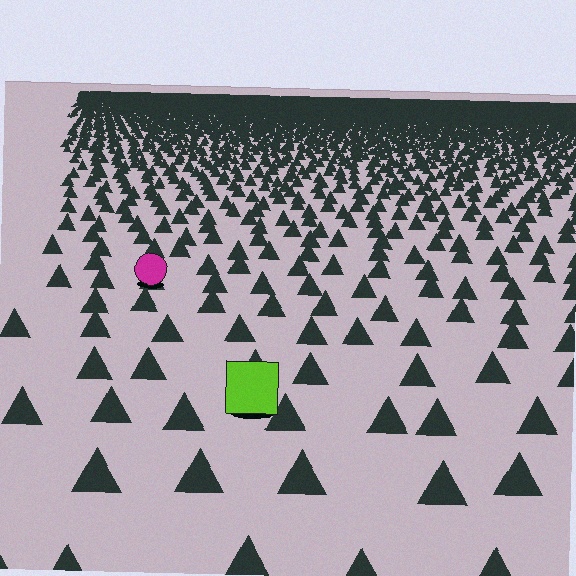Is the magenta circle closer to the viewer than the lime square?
No. The lime square is closer — you can tell from the texture gradient: the ground texture is coarser near it.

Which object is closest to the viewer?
The lime square is closest. The texture marks near it are larger and more spread out.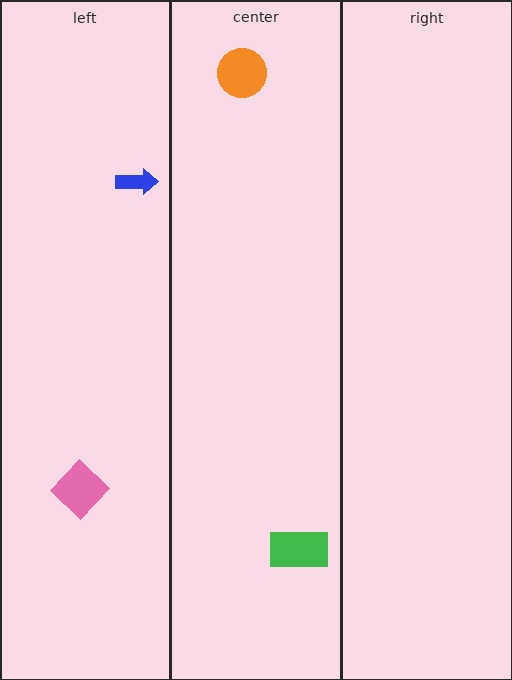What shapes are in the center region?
The green rectangle, the orange circle.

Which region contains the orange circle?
The center region.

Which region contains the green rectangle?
The center region.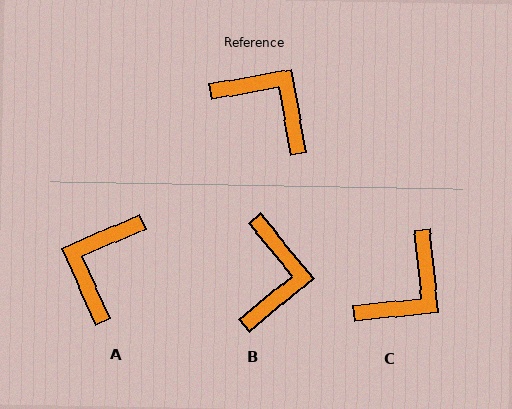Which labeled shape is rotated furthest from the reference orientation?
A, about 103 degrees away.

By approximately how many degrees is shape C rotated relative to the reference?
Approximately 95 degrees clockwise.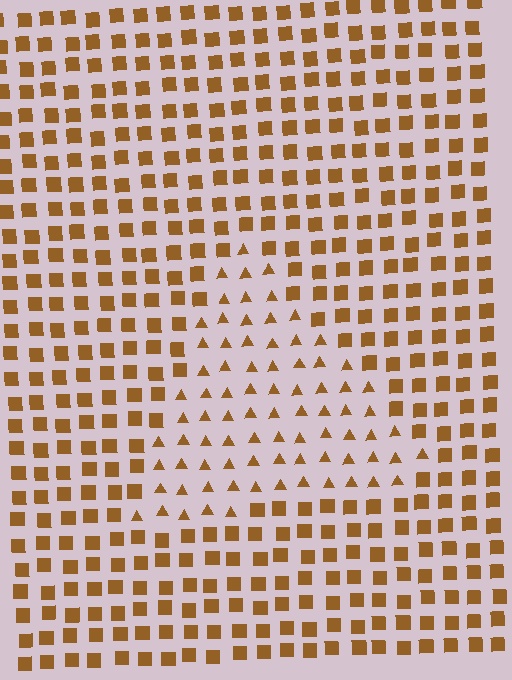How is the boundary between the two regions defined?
The boundary is defined by a change in element shape: triangles inside vs. squares outside. All elements share the same color and spacing.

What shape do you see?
I see a triangle.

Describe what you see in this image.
The image is filled with small brown elements arranged in a uniform grid. A triangle-shaped region contains triangles, while the surrounding area contains squares. The boundary is defined purely by the change in element shape.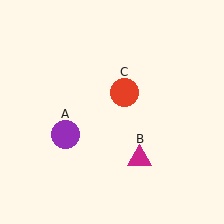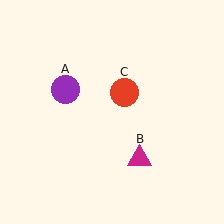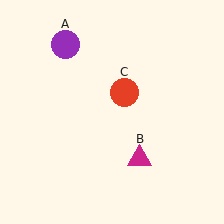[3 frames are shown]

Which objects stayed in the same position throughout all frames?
Magenta triangle (object B) and red circle (object C) remained stationary.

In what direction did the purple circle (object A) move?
The purple circle (object A) moved up.